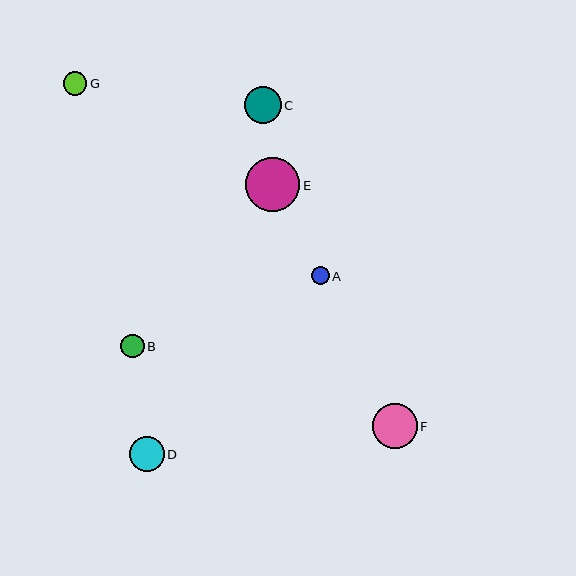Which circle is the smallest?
Circle A is the smallest with a size of approximately 18 pixels.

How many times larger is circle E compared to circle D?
Circle E is approximately 1.6 times the size of circle D.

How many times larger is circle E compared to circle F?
Circle E is approximately 1.2 times the size of circle F.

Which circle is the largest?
Circle E is the largest with a size of approximately 54 pixels.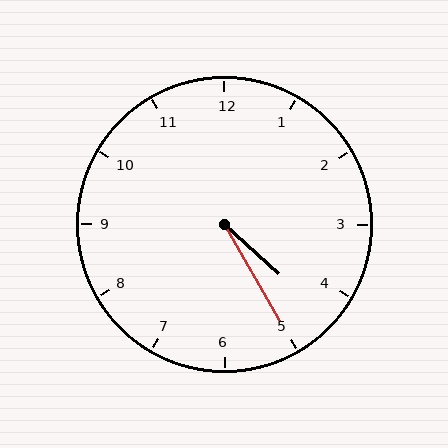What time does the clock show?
4:25.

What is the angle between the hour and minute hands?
Approximately 18 degrees.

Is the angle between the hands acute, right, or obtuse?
It is acute.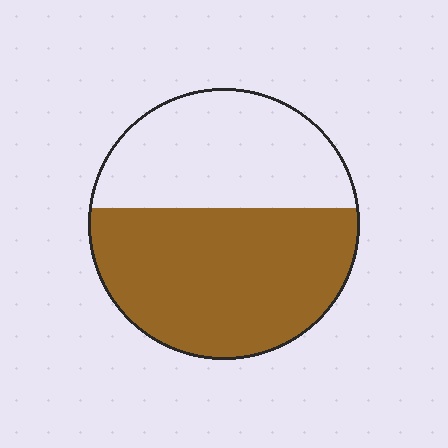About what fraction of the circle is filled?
About three fifths (3/5).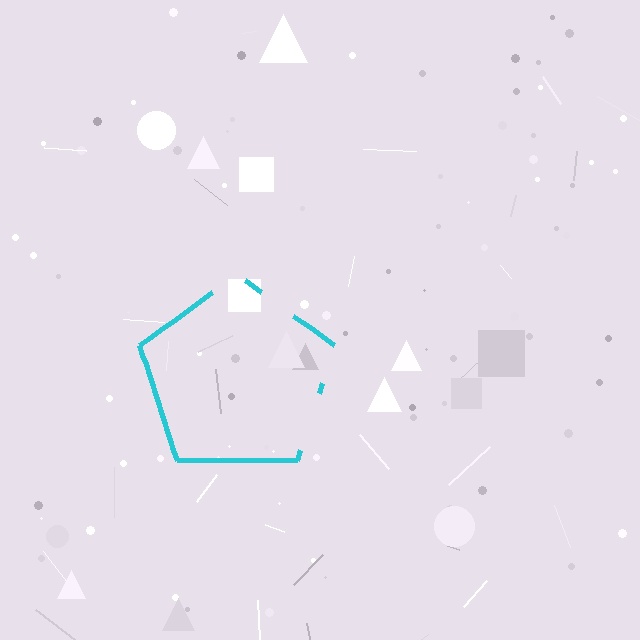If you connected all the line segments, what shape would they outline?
They would outline a pentagon.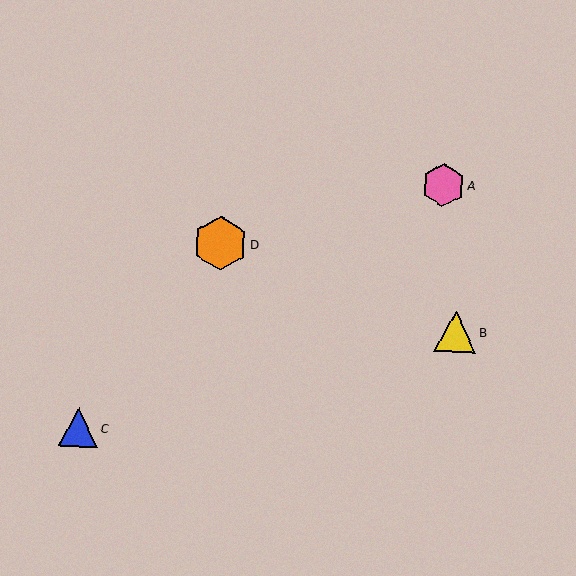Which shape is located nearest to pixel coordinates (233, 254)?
The orange hexagon (labeled D) at (221, 243) is nearest to that location.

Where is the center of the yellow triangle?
The center of the yellow triangle is at (455, 332).